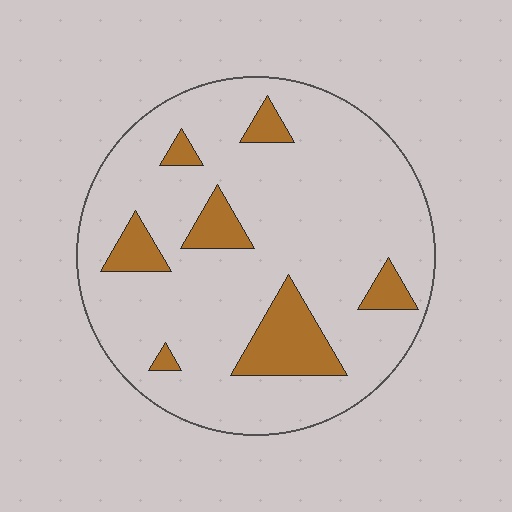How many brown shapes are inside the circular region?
7.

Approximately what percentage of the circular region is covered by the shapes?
Approximately 15%.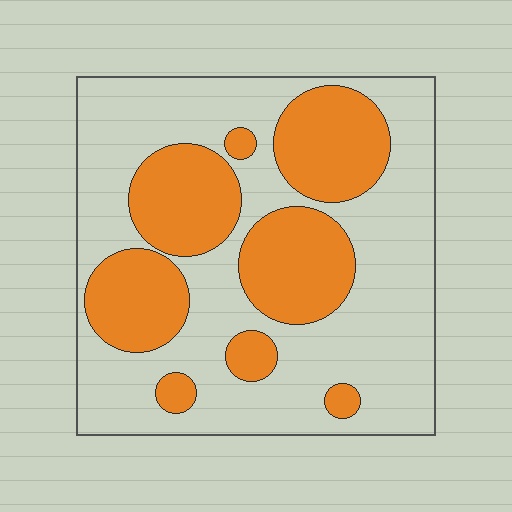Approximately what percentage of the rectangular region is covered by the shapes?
Approximately 35%.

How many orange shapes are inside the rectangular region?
8.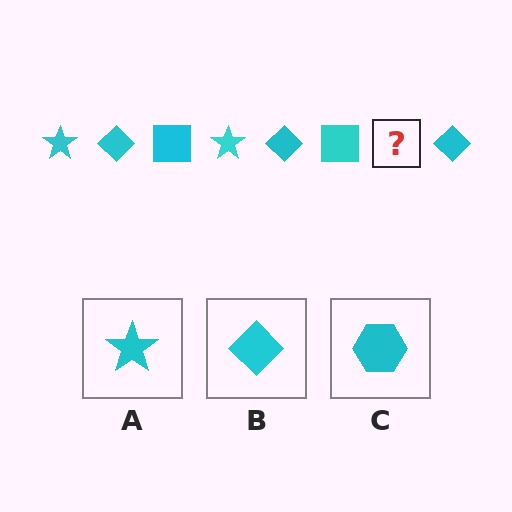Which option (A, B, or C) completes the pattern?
A.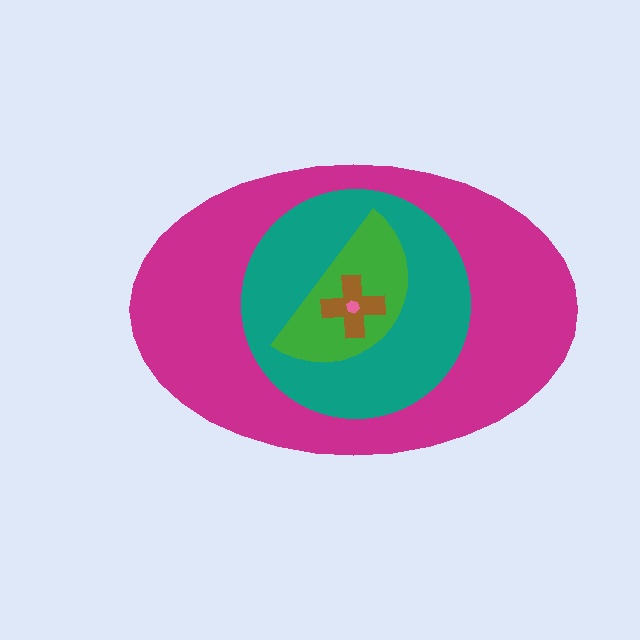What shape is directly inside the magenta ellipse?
The teal circle.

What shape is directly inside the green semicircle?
The brown cross.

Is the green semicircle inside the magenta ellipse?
Yes.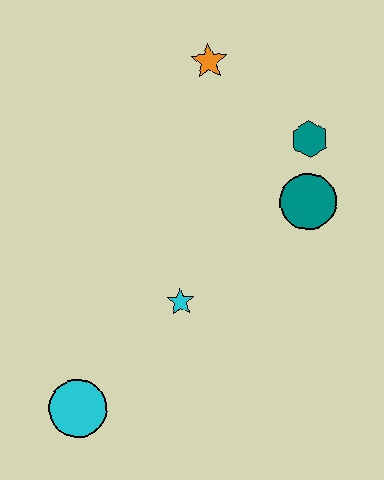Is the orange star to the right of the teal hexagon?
No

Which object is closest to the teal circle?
The teal hexagon is closest to the teal circle.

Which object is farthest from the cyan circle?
The orange star is farthest from the cyan circle.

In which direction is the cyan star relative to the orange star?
The cyan star is below the orange star.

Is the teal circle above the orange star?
No